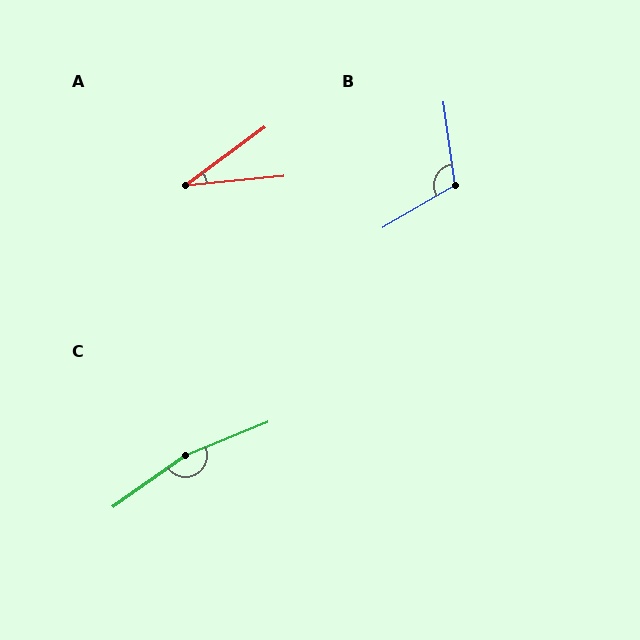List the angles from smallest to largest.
A (30°), B (112°), C (167°).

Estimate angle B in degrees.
Approximately 112 degrees.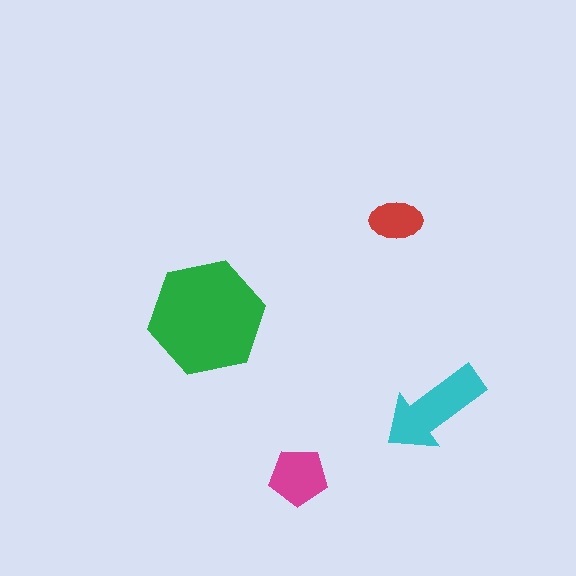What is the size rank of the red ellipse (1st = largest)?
4th.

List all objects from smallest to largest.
The red ellipse, the magenta pentagon, the cyan arrow, the green hexagon.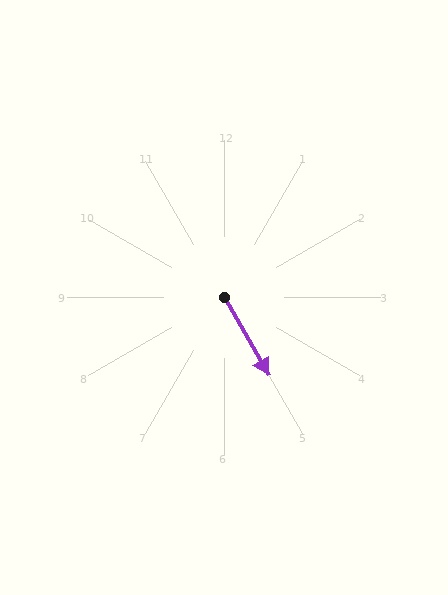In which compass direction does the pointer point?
Southeast.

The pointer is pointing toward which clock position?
Roughly 5 o'clock.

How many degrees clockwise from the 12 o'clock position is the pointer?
Approximately 150 degrees.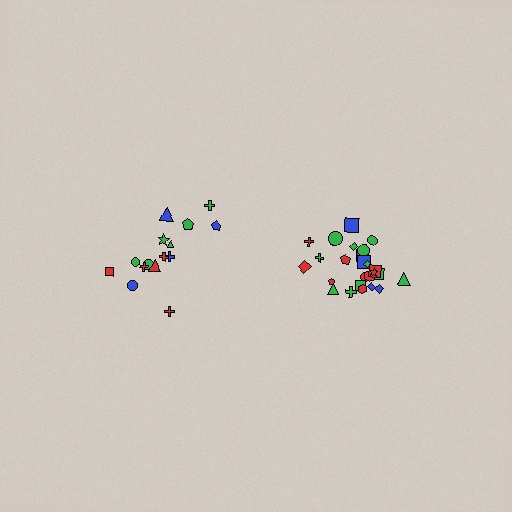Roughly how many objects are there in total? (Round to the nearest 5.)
Roughly 40 objects in total.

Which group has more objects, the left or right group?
The right group.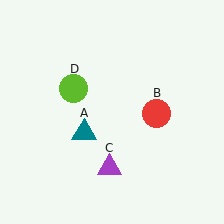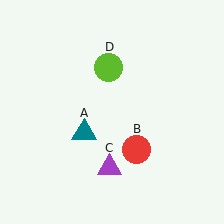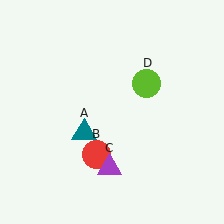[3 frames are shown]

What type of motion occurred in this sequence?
The red circle (object B), lime circle (object D) rotated clockwise around the center of the scene.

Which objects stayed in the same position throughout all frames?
Teal triangle (object A) and purple triangle (object C) remained stationary.